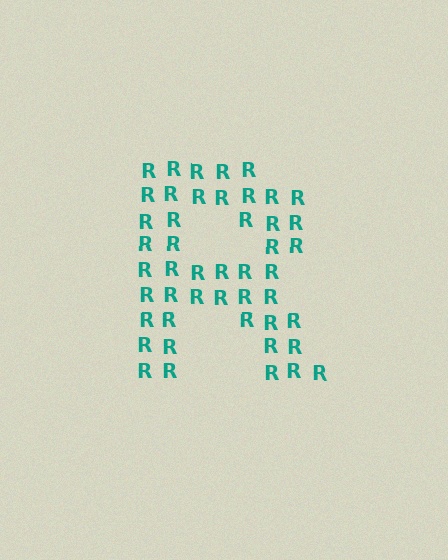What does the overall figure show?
The overall figure shows the letter R.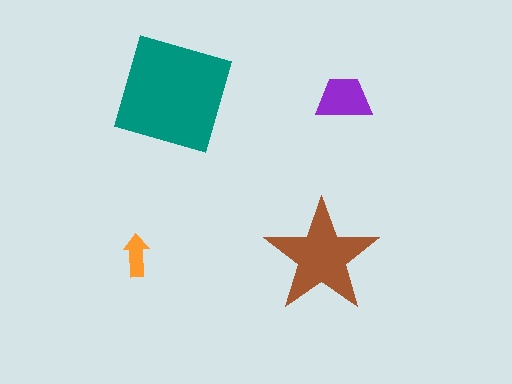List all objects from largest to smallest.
The teal square, the brown star, the purple trapezoid, the orange arrow.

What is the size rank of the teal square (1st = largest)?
1st.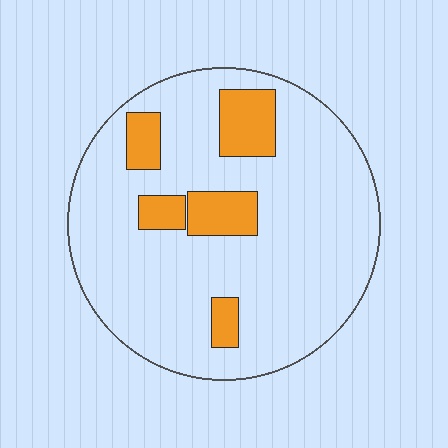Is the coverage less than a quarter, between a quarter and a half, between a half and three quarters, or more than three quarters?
Less than a quarter.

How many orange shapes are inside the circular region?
5.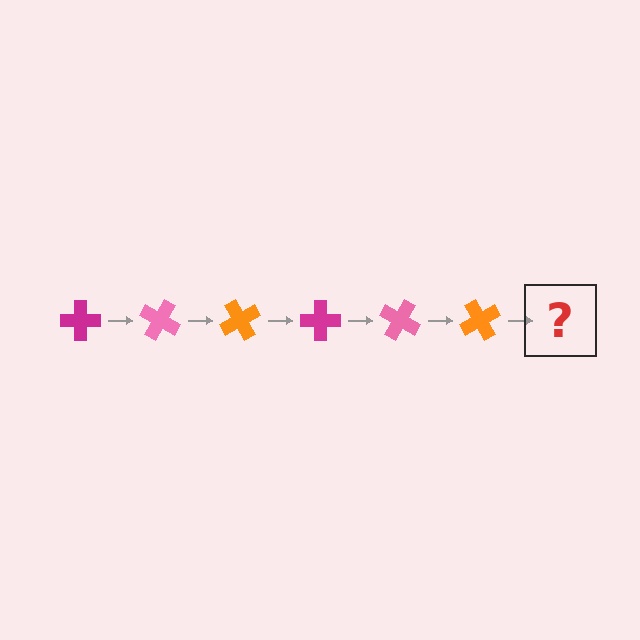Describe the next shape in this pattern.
It should be a magenta cross, rotated 180 degrees from the start.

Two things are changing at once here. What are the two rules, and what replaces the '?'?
The two rules are that it rotates 30 degrees each step and the color cycles through magenta, pink, and orange. The '?' should be a magenta cross, rotated 180 degrees from the start.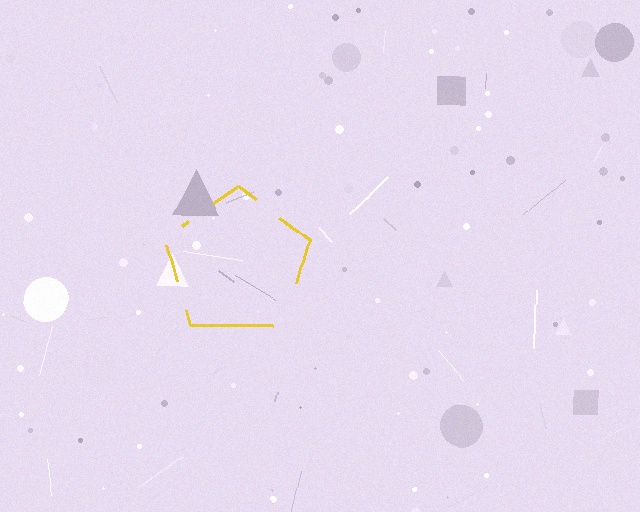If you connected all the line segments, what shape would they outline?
They would outline a pentagon.